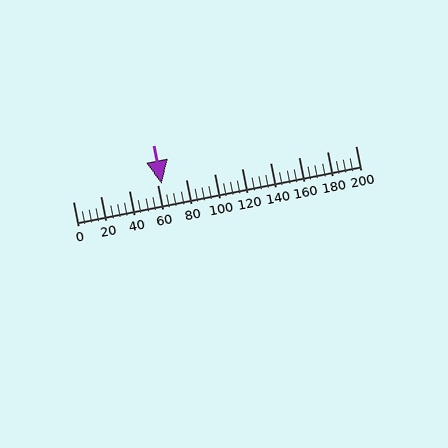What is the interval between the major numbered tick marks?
The major tick marks are spaced 20 units apart.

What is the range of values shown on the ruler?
The ruler shows values from 0 to 200.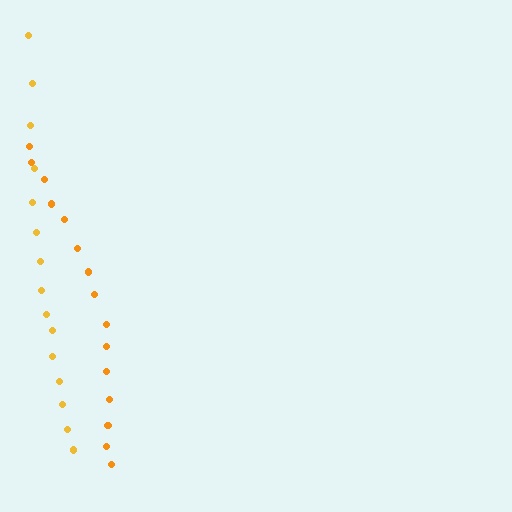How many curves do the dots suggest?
There are 2 distinct paths.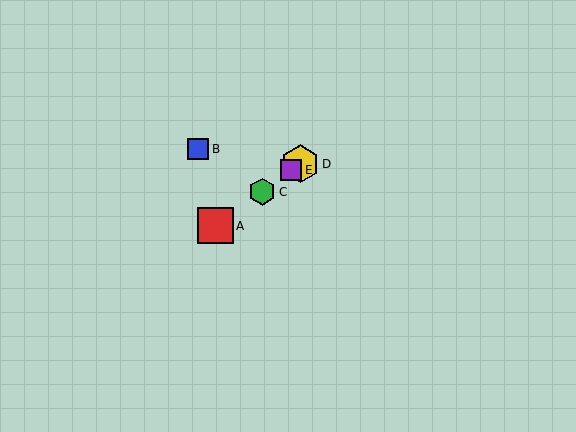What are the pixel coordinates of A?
Object A is at (215, 226).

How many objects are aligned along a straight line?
4 objects (A, C, D, E) are aligned along a straight line.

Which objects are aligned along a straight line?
Objects A, C, D, E are aligned along a straight line.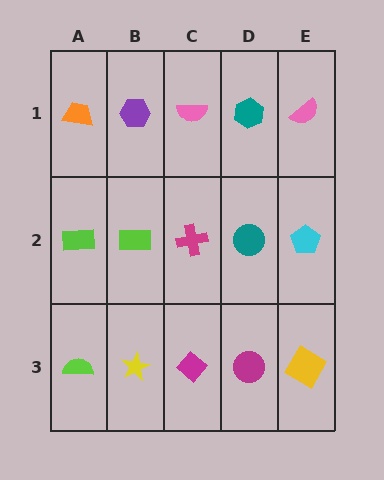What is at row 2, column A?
A lime rectangle.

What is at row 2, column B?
A lime rectangle.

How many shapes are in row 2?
5 shapes.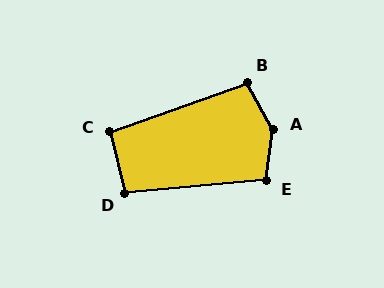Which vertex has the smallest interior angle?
C, at approximately 96 degrees.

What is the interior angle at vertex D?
Approximately 98 degrees (obtuse).